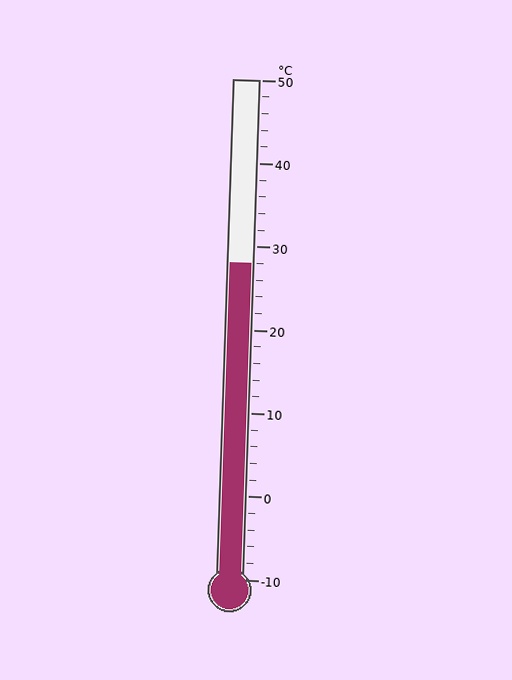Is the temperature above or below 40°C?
The temperature is below 40°C.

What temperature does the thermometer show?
The thermometer shows approximately 28°C.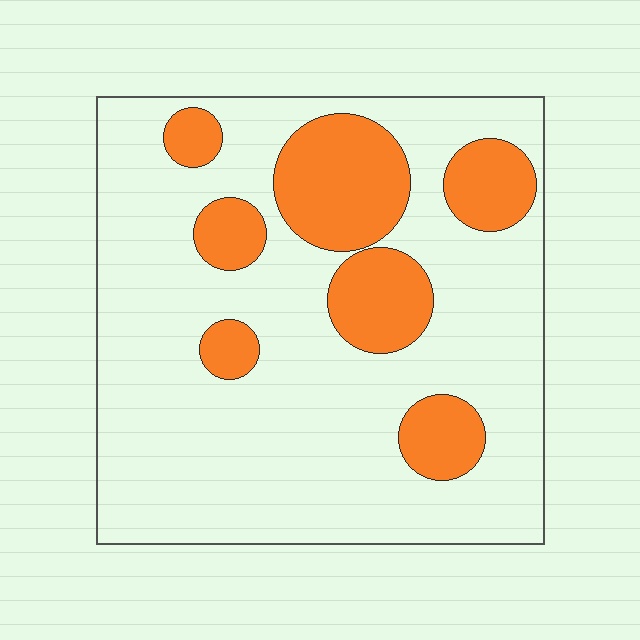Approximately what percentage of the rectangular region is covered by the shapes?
Approximately 25%.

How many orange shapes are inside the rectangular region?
7.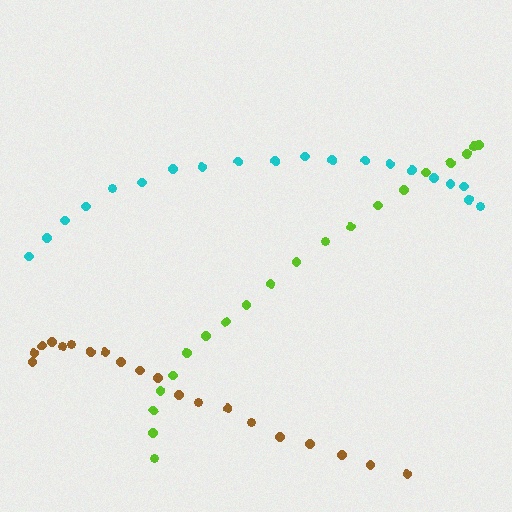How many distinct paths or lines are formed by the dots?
There are 3 distinct paths.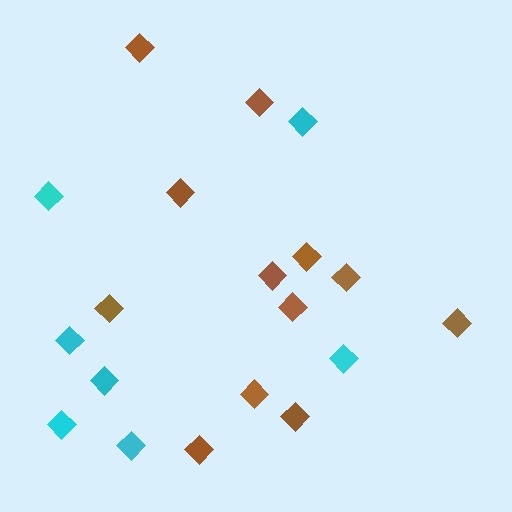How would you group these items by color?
There are 2 groups: one group of brown diamonds (12) and one group of cyan diamonds (7).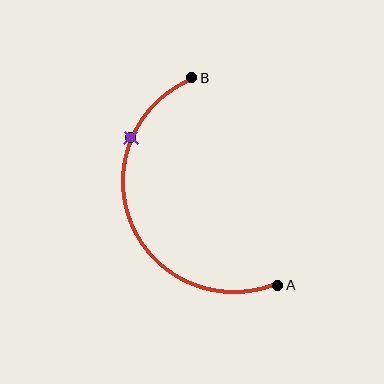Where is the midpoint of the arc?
The arc midpoint is the point on the curve farthest from the straight line joining A and B. It sits to the left of that line.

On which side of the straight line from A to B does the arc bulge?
The arc bulges to the left of the straight line connecting A and B.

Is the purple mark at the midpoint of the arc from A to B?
No. The purple mark lies on the arc but is closer to endpoint B. The arc midpoint would be at the point on the curve equidistant along the arc from both A and B.